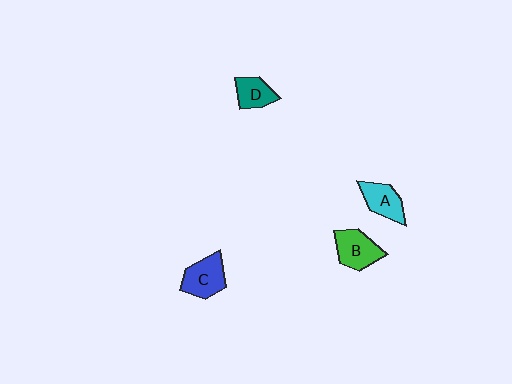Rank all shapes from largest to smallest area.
From largest to smallest: C (blue), B (green), A (cyan), D (teal).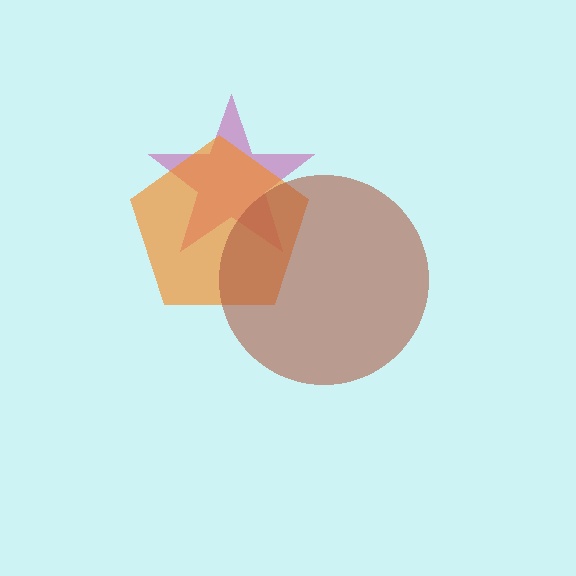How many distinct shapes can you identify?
There are 3 distinct shapes: a magenta star, an orange pentagon, a brown circle.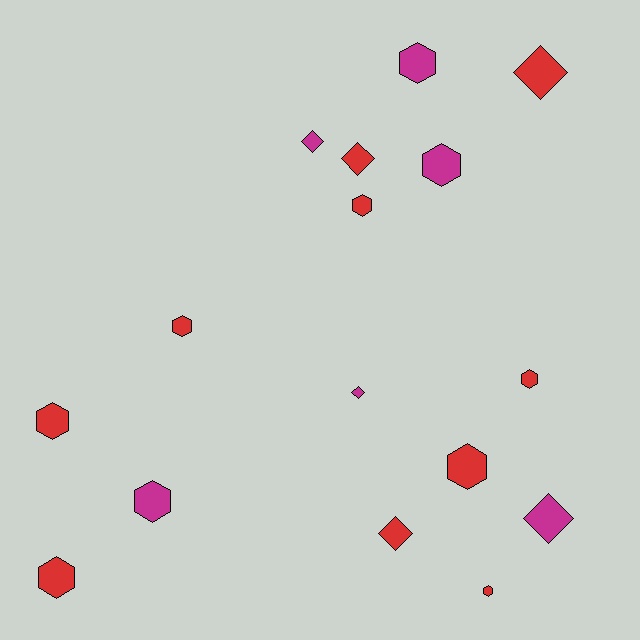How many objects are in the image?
There are 16 objects.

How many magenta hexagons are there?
There are 3 magenta hexagons.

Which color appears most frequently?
Red, with 10 objects.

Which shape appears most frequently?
Hexagon, with 10 objects.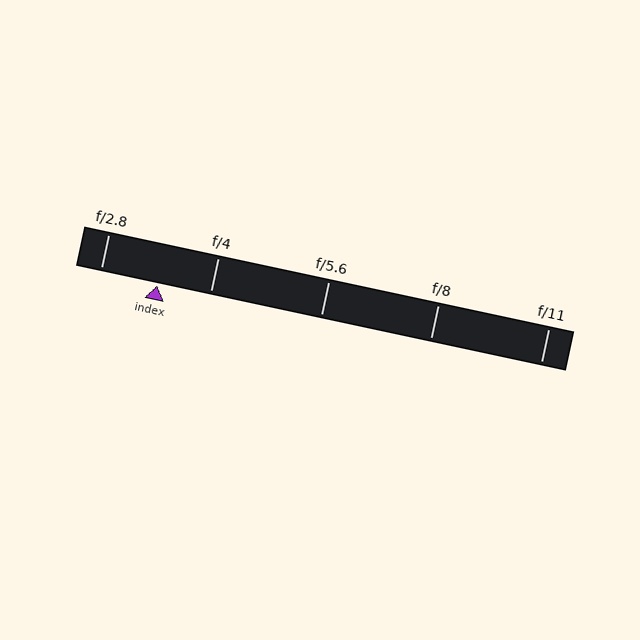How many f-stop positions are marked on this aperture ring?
There are 5 f-stop positions marked.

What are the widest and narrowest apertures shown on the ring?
The widest aperture shown is f/2.8 and the narrowest is f/11.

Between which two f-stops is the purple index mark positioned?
The index mark is between f/2.8 and f/4.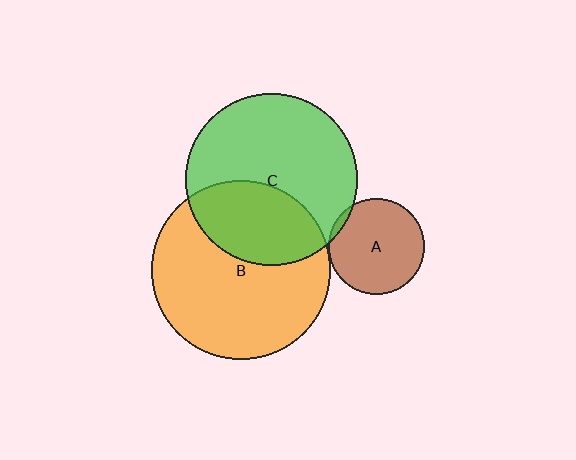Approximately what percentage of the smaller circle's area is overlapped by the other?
Approximately 5%.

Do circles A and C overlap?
Yes.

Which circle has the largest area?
Circle B (orange).